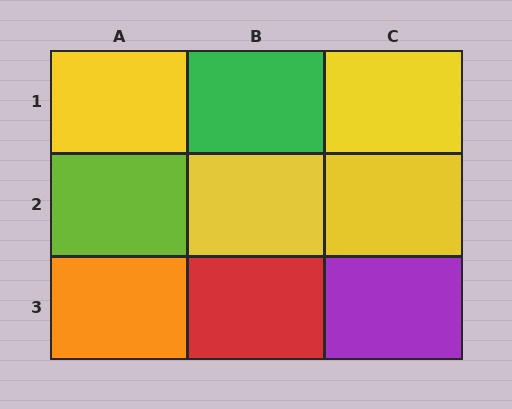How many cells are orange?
1 cell is orange.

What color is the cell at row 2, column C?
Yellow.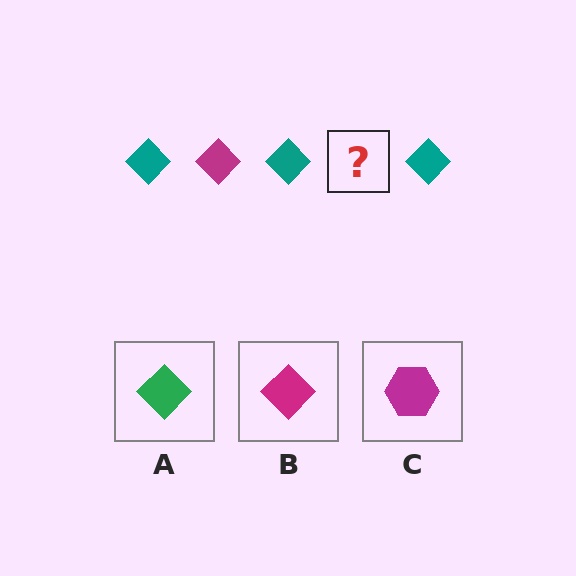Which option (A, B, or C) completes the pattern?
B.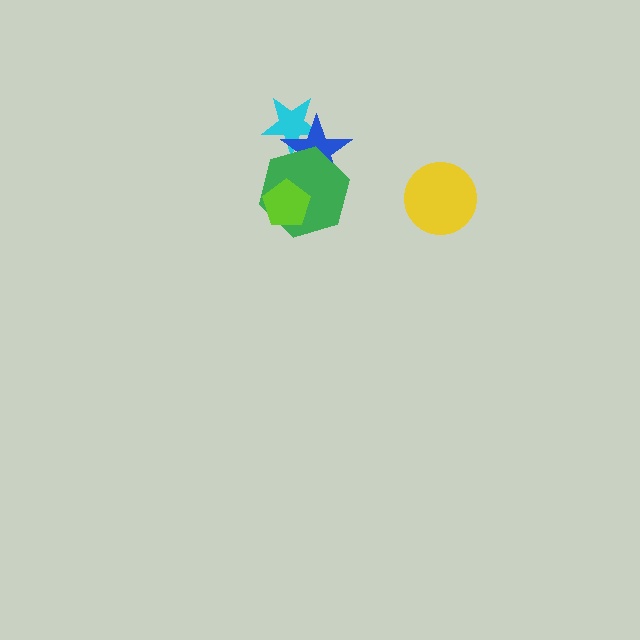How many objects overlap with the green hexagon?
3 objects overlap with the green hexagon.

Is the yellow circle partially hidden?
No, no other shape covers it.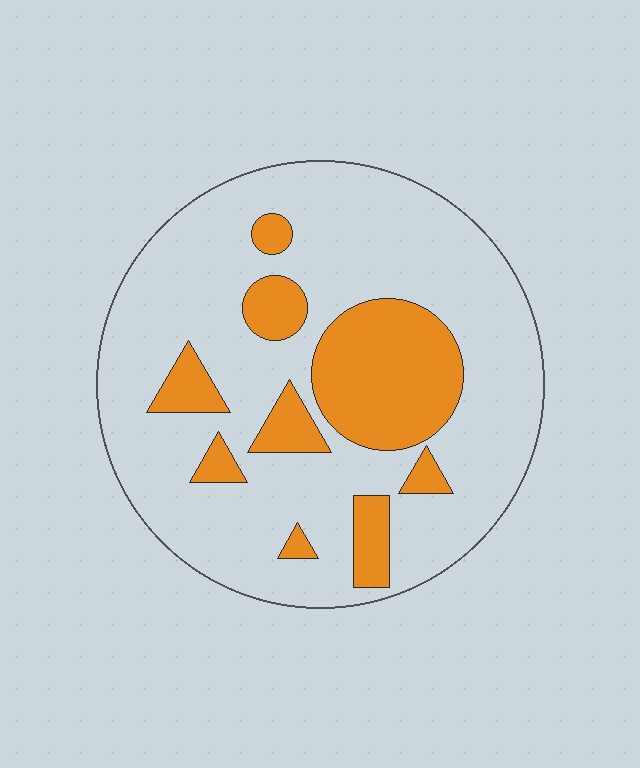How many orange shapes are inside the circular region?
9.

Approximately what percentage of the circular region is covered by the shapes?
Approximately 25%.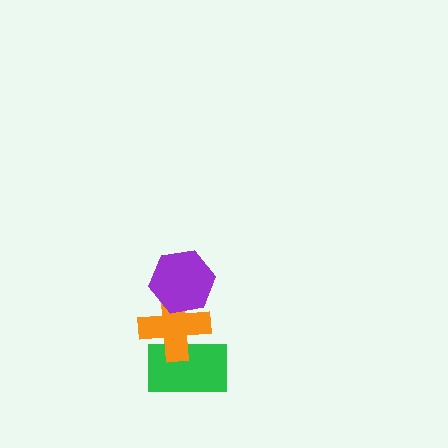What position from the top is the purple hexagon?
The purple hexagon is 1st from the top.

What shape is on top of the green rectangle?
The orange cross is on top of the green rectangle.